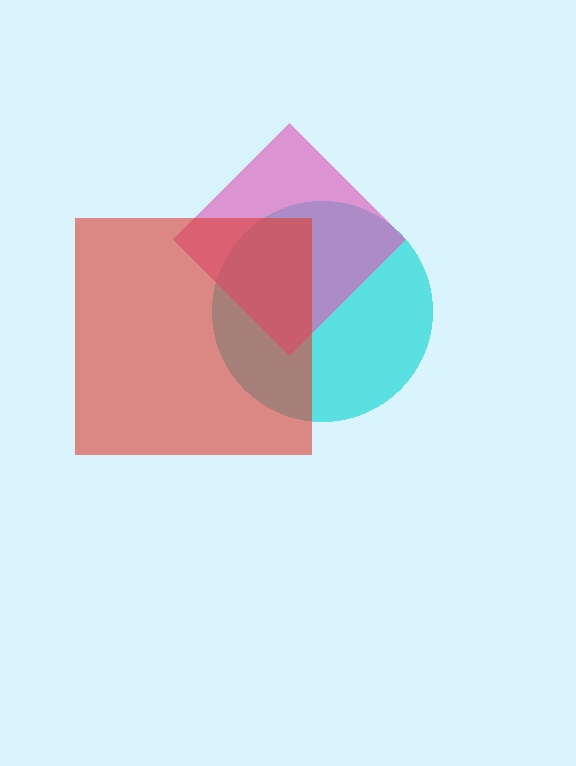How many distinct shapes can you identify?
There are 3 distinct shapes: a cyan circle, a pink diamond, a red square.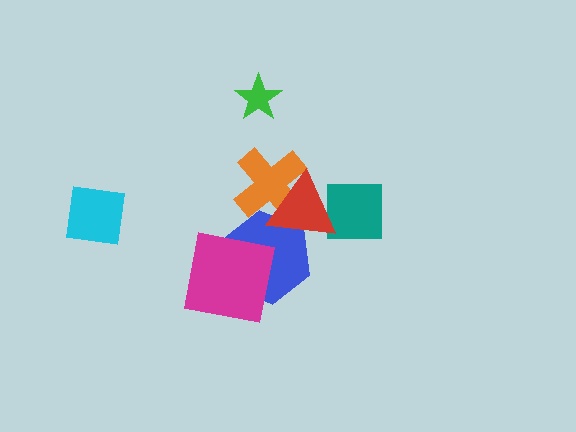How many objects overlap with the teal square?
1 object overlaps with the teal square.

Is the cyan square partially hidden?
No, no other shape covers it.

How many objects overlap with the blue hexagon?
3 objects overlap with the blue hexagon.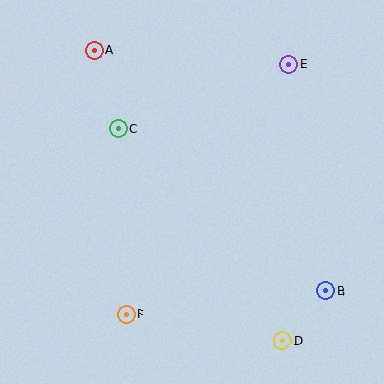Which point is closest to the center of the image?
Point C at (118, 129) is closest to the center.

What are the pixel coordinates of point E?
Point E is at (289, 64).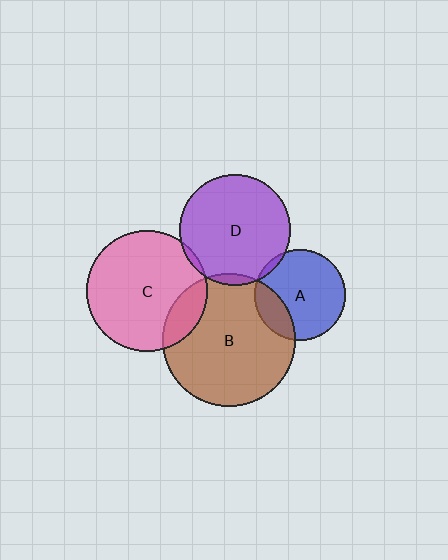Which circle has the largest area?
Circle B (brown).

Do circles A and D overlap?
Yes.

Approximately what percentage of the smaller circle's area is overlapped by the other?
Approximately 5%.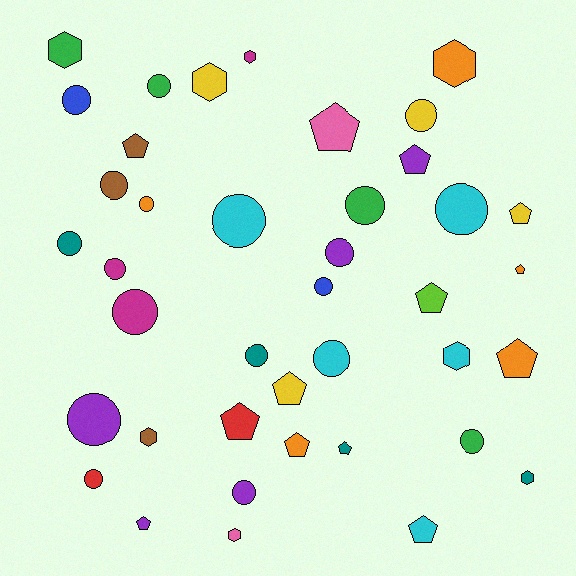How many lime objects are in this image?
There is 1 lime object.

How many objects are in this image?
There are 40 objects.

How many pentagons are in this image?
There are 13 pentagons.